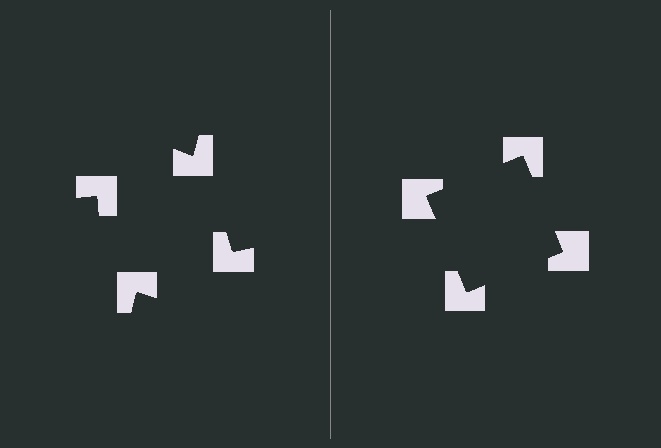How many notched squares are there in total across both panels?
8 — 4 on each side.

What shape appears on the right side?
An illusory square.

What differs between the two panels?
The notched squares are positioned identically on both sides; only the wedge orientations differ. On the right they align to a square; on the left they are misaligned.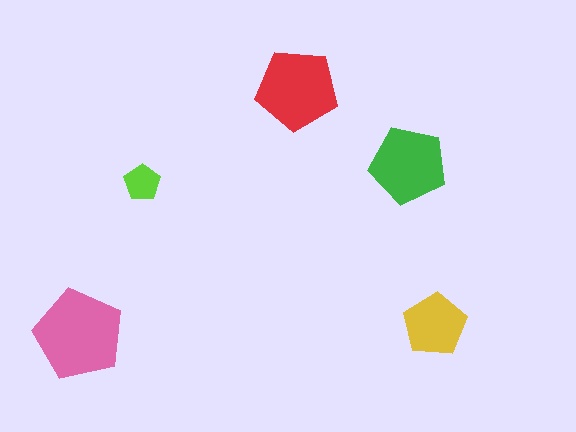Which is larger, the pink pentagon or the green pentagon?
The pink one.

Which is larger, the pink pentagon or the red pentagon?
The pink one.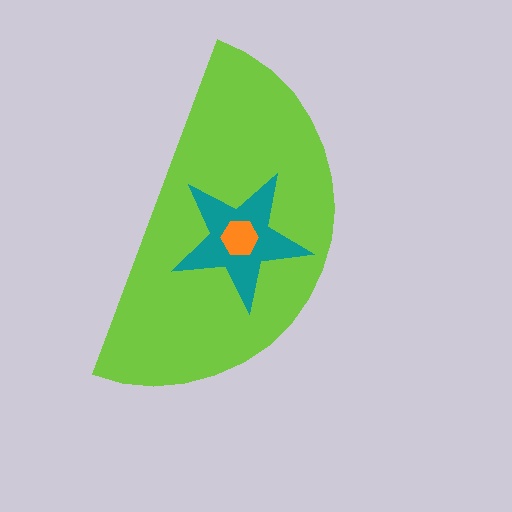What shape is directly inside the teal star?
The orange hexagon.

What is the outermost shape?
The lime semicircle.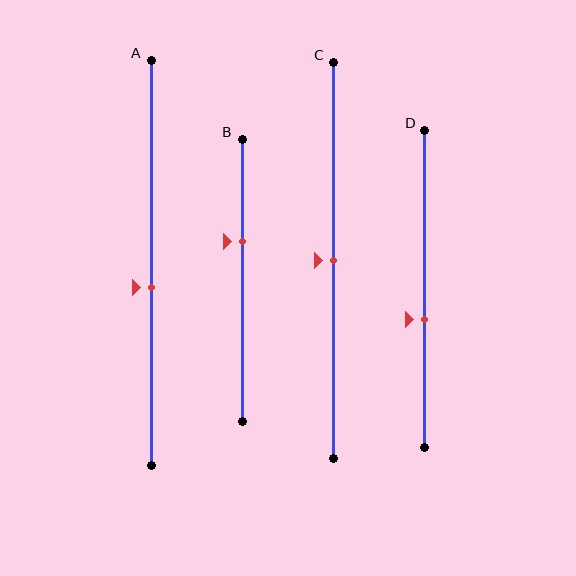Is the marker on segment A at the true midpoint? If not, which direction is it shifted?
No, the marker on segment A is shifted downward by about 6% of the segment length.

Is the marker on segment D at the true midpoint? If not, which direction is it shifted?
No, the marker on segment D is shifted downward by about 10% of the segment length.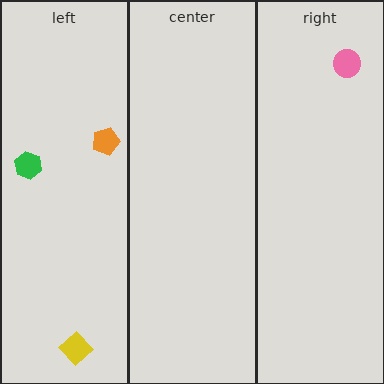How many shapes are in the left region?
3.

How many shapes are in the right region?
1.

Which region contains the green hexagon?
The left region.